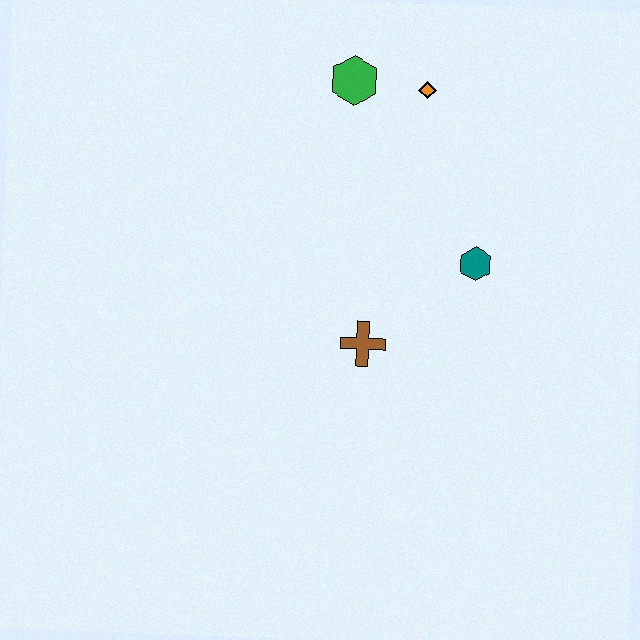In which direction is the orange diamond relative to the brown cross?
The orange diamond is above the brown cross.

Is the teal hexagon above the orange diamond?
No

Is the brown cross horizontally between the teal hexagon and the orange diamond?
No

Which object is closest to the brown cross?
The teal hexagon is closest to the brown cross.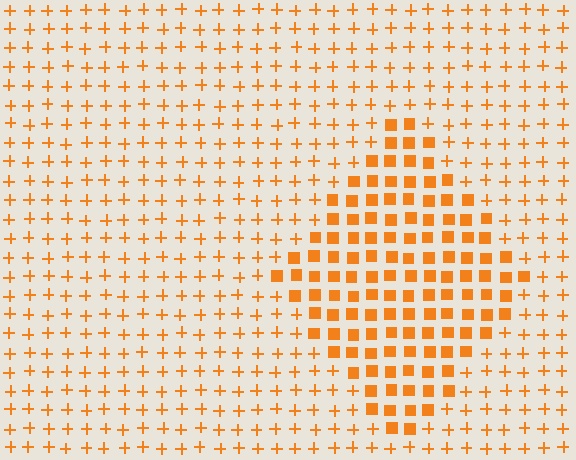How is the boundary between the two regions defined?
The boundary is defined by a change in element shape: squares inside vs. plus signs outside. All elements share the same color and spacing.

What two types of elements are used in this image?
The image uses squares inside the diamond region and plus signs outside it.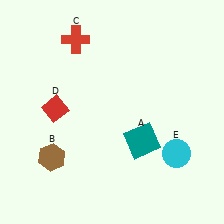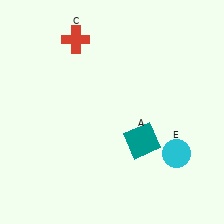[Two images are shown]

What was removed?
The red diamond (D), the brown hexagon (B) were removed in Image 2.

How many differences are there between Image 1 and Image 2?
There are 2 differences between the two images.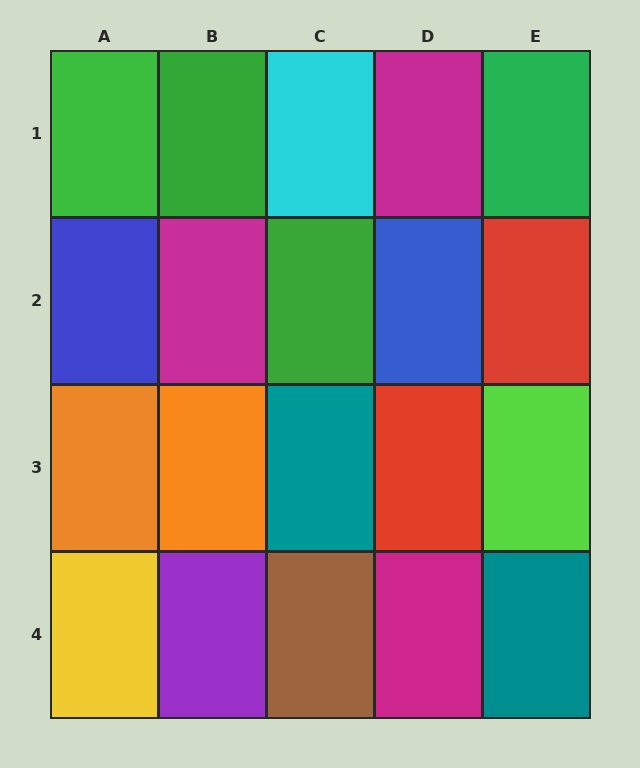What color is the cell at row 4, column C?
Brown.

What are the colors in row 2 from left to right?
Blue, magenta, green, blue, red.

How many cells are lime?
1 cell is lime.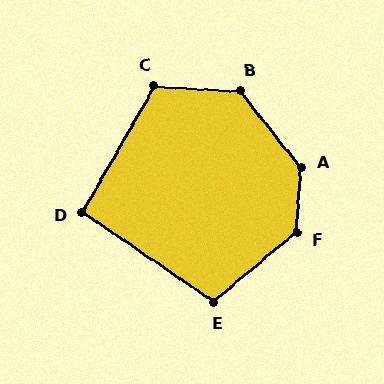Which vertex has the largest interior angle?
A, at approximately 137 degrees.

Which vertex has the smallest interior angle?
D, at approximately 95 degrees.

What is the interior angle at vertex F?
Approximately 134 degrees (obtuse).